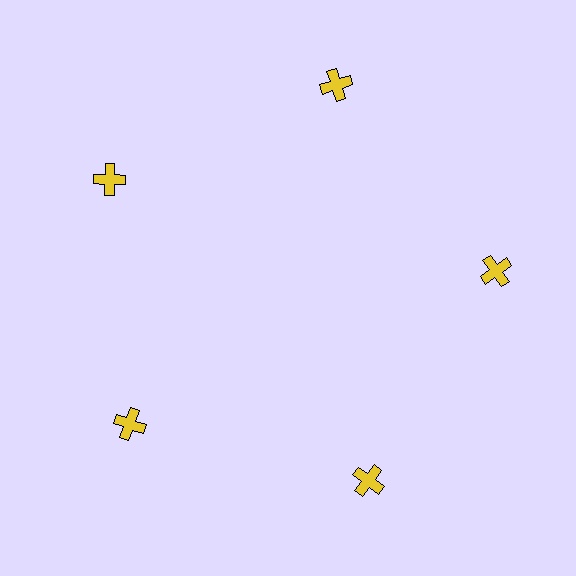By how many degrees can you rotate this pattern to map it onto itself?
The pattern maps onto itself every 72 degrees of rotation.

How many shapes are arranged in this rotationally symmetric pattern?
There are 5 shapes, arranged in 5 groups of 1.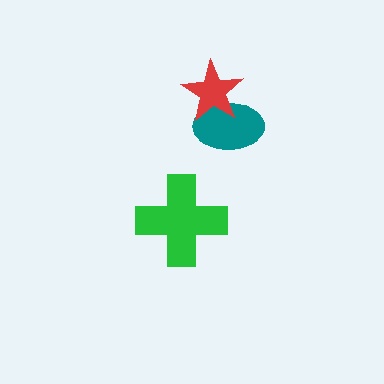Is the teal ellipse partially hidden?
Yes, it is partially covered by another shape.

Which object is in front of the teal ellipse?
The red star is in front of the teal ellipse.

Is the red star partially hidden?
No, no other shape covers it.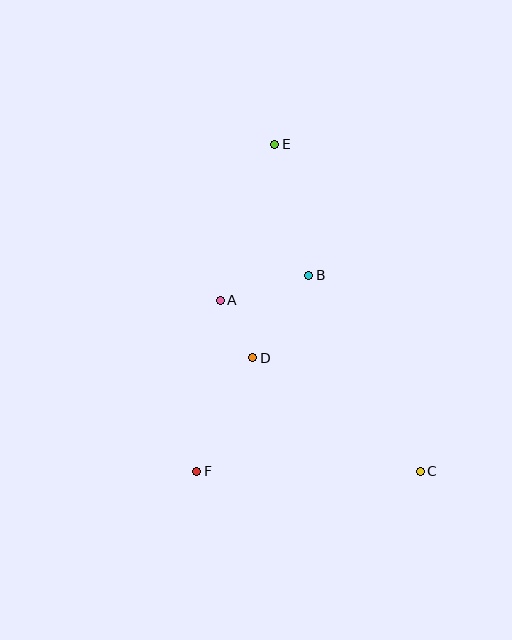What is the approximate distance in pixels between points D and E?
The distance between D and E is approximately 215 pixels.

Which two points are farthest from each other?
Points C and E are farthest from each other.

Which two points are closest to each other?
Points A and D are closest to each other.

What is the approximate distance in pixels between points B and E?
The distance between B and E is approximately 135 pixels.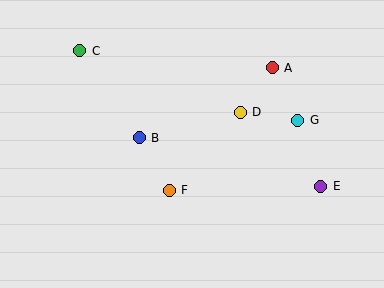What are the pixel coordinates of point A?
Point A is at (272, 68).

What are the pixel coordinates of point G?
Point G is at (298, 120).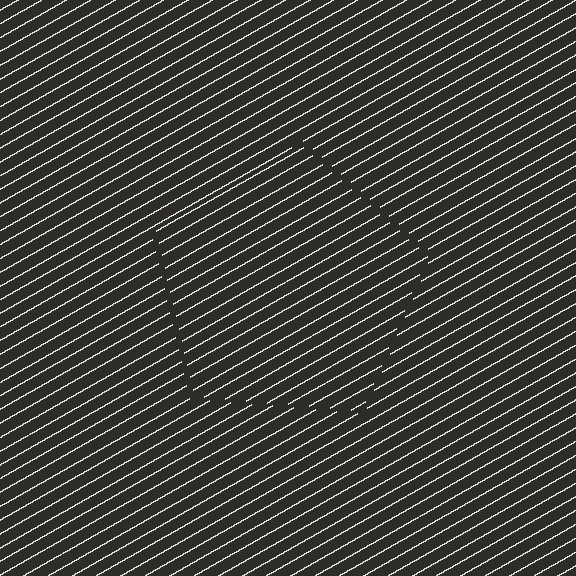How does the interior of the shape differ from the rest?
The interior of the shape contains the same grating, shifted by half a period — the contour is defined by the phase discontinuity where line-ends from the inner and outer gratings abut.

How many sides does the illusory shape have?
5 sides — the line-ends trace a pentagon.